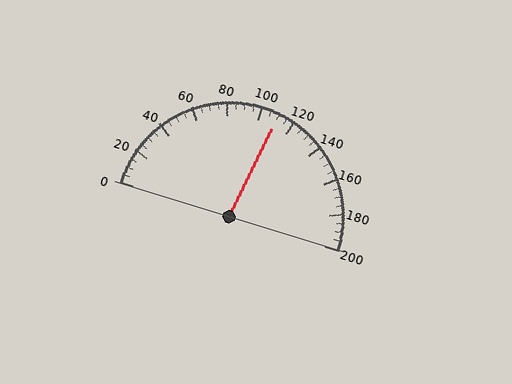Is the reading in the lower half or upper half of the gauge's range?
The reading is in the upper half of the range (0 to 200).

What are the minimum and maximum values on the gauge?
The gauge ranges from 0 to 200.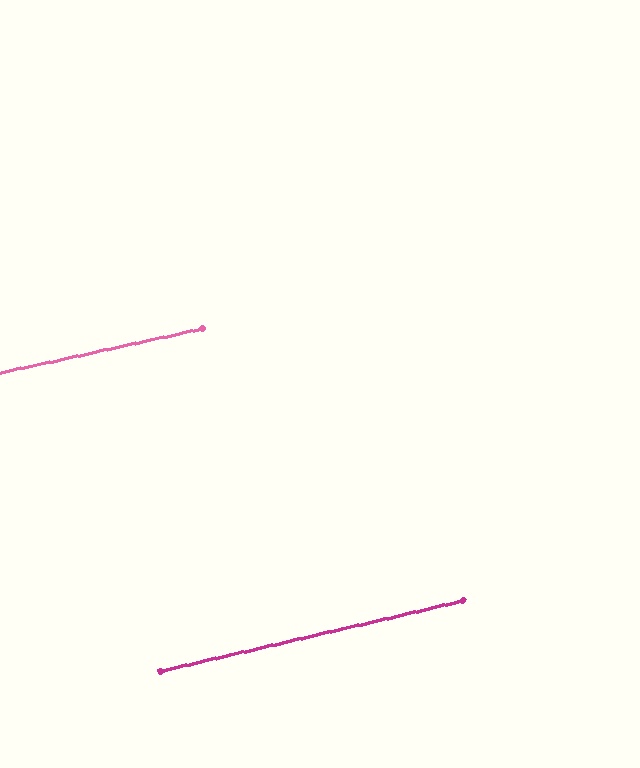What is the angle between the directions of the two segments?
Approximately 1 degree.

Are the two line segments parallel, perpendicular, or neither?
Parallel — their directions differ by only 0.9°.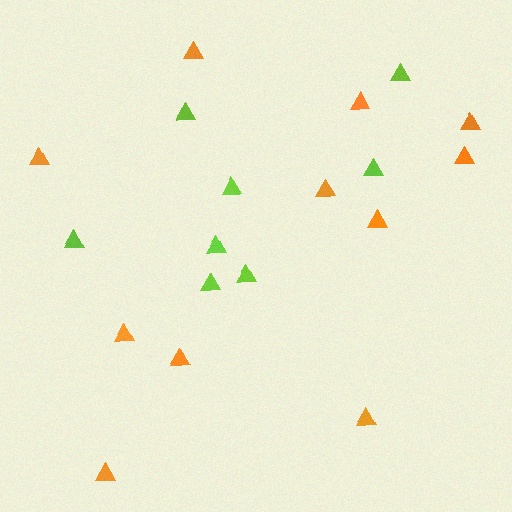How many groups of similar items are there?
There are 2 groups: one group of orange triangles (11) and one group of lime triangles (8).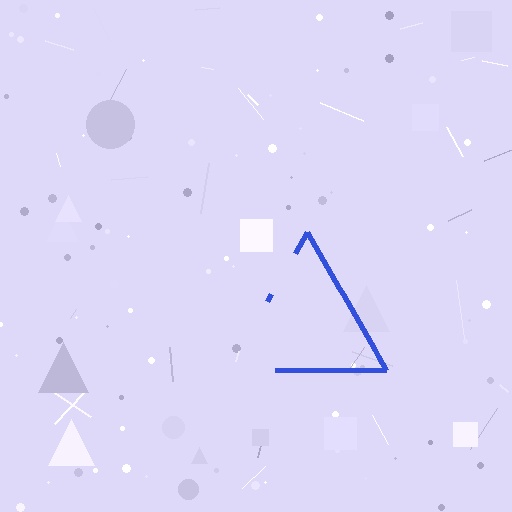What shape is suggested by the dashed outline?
The dashed outline suggests a triangle.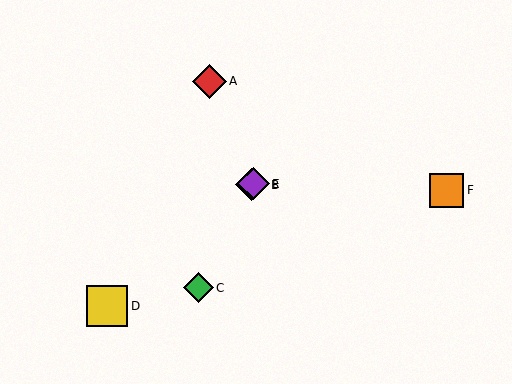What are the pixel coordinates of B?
Object B is at (252, 185).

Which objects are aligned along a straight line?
Objects B, D, E are aligned along a straight line.